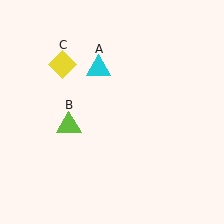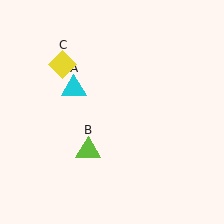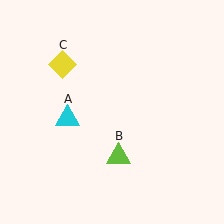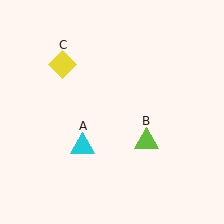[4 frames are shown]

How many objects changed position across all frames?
2 objects changed position: cyan triangle (object A), lime triangle (object B).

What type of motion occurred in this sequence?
The cyan triangle (object A), lime triangle (object B) rotated counterclockwise around the center of the scene.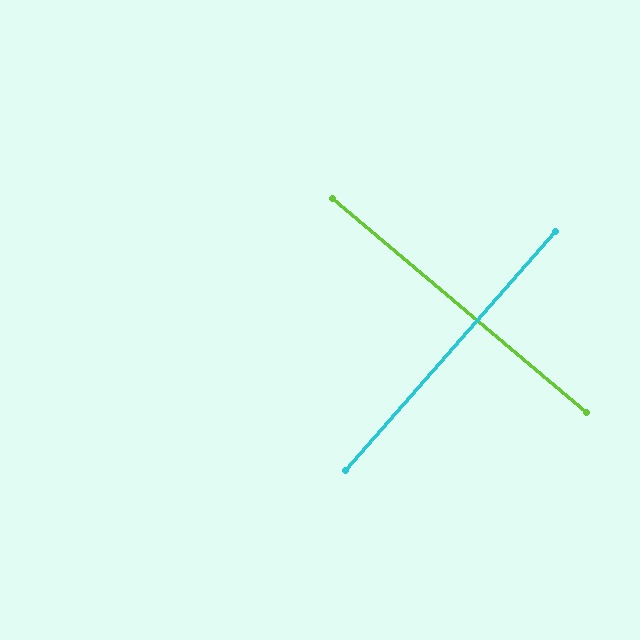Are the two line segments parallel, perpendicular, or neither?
Perpendicular — they meet at approximately 89°.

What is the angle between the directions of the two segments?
Approximately 89 degrees.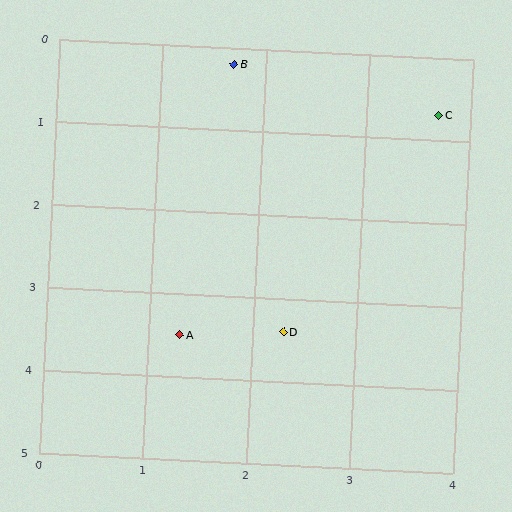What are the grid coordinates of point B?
Point B is at approximately (1.7, 0.2).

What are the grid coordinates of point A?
Point A is at approximately (1.3, 3.5).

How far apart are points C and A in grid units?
Points C and A are about 3.7 grid units apart.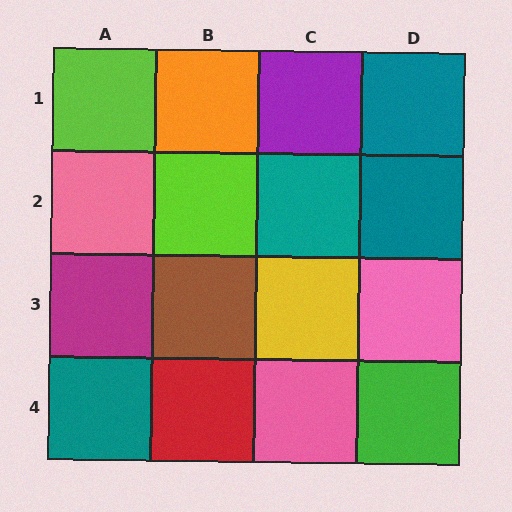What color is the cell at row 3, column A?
Magenta.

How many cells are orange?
1 cell is orange.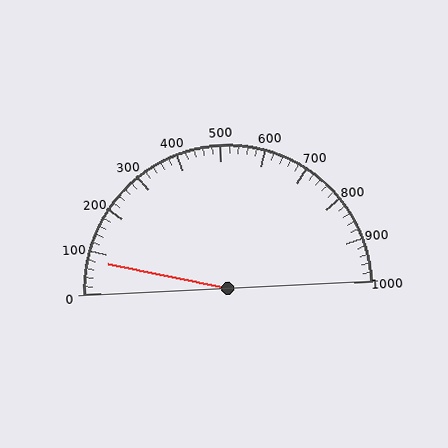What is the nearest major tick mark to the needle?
The nearest major tick mark is 100.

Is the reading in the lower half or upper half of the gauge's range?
The reading is in the lower half of the range (0 to 1000).